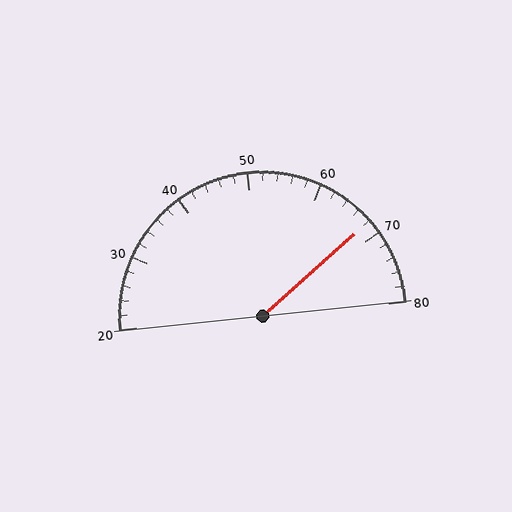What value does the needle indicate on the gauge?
The needle indicates approximately 68.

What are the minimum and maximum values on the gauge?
The gauge ranges from 20 to 80.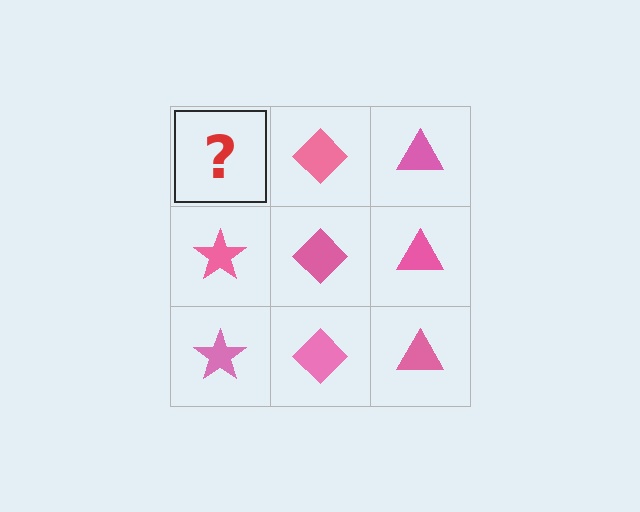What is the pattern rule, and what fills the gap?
The rule is that each column has a consistent shape. The gap should be filled with a pink star.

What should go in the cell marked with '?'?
The missing cell should contain a pink star.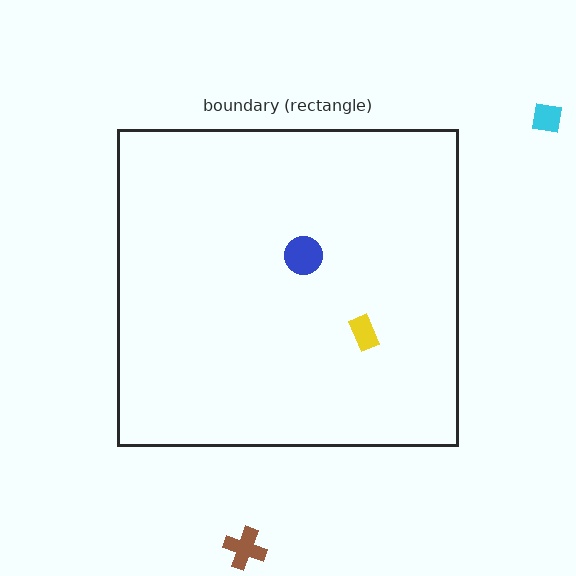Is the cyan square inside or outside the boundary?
Outside.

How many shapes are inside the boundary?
2 inside, 2 outside.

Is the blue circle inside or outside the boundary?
Inside.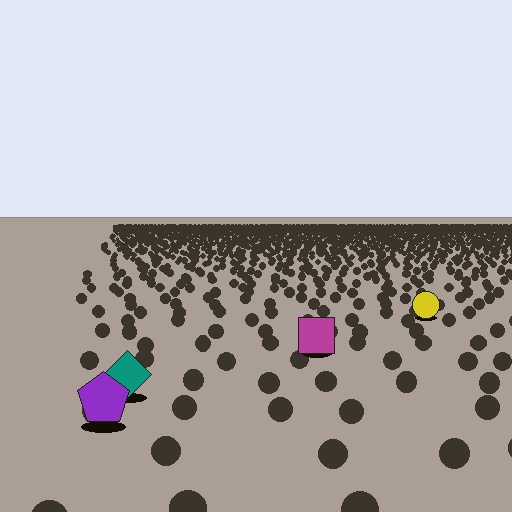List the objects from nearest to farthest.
From nearest to farthest: the purple pentagon, the teal diamond, the magenta square, the yellow circle.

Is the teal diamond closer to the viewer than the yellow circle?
Yes. The teal diamond is closer — you can tell from the texture gradient: the ground texture is coarser near it.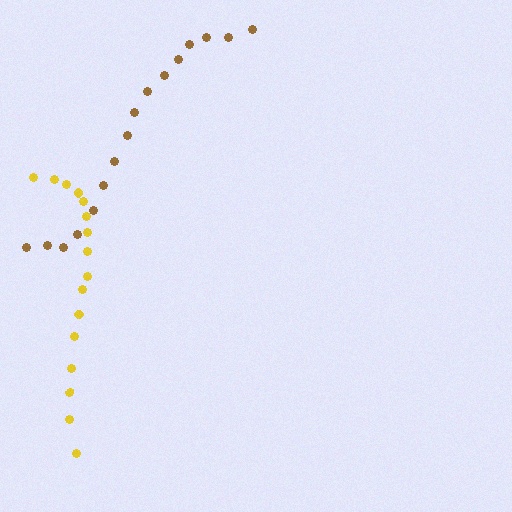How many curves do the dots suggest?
There are 2 distinct paths.